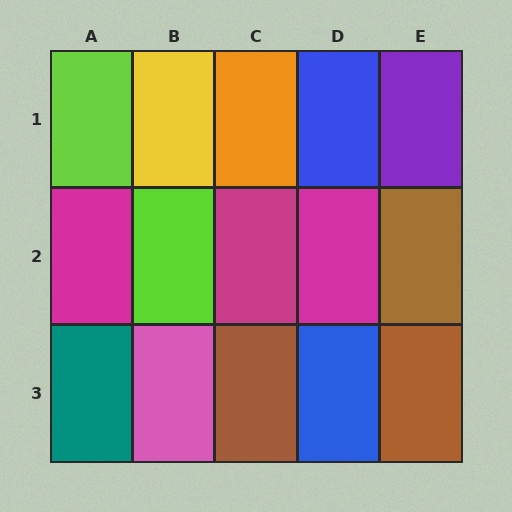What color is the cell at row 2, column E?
Brown.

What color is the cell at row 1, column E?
Purple.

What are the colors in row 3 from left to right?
Teal, pink, brown, blue, brown.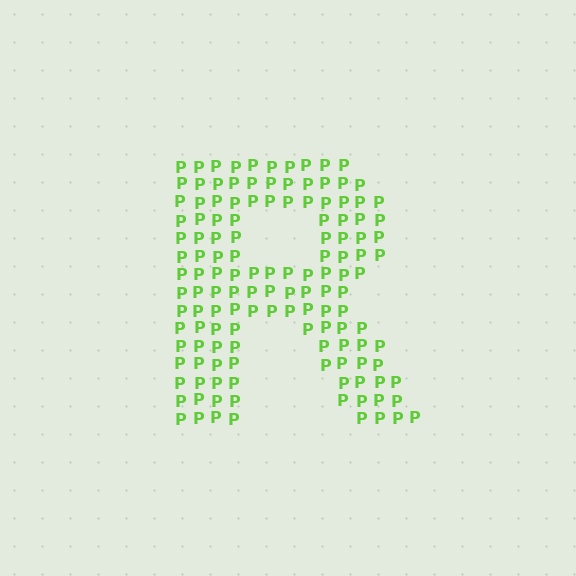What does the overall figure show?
The overall figure shows the letter R.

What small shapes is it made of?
It is made of small letter P's.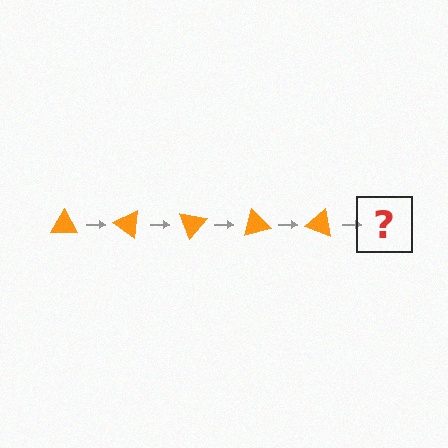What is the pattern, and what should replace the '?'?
The pattern is that the triangle rotates 35 degrees each step. The '?' should be an orange triangle rotated 175 degrees.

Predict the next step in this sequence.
The next step is an orange triangle rotated 175 degrees.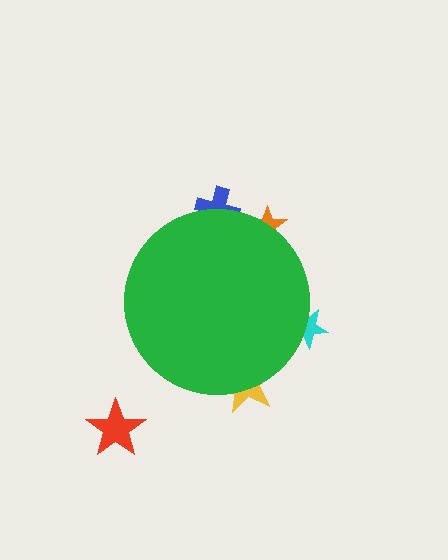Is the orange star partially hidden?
Yes, the orange star is partially hidden behind the green circle.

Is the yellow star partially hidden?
Yes, the yellow star is partially hidden behind the green circle.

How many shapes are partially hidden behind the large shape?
4 shapes are partially hidden.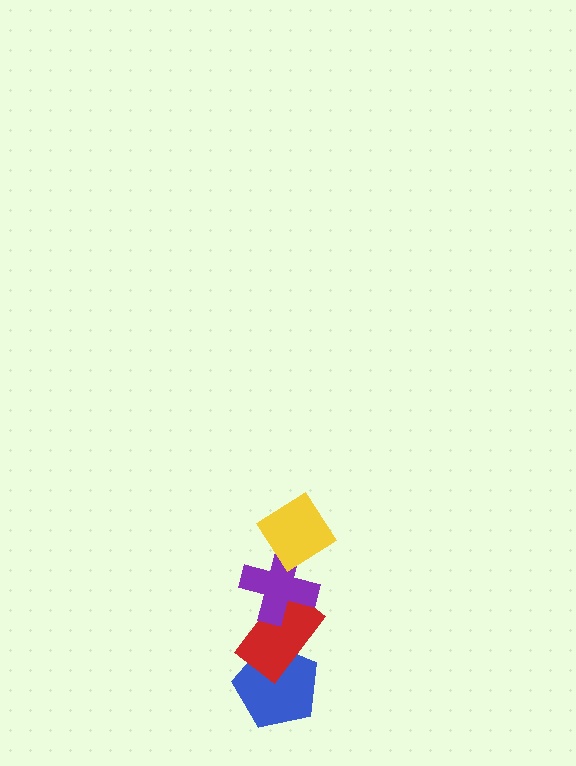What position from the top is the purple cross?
The purple cross is 2nd from the top.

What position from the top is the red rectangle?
The red rectangle is 3rd from the top.